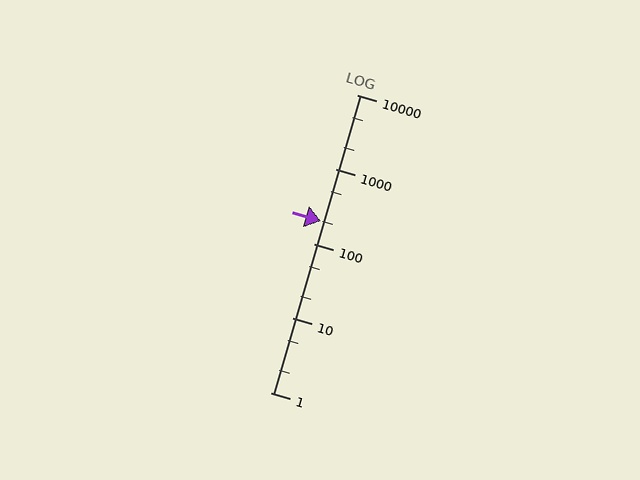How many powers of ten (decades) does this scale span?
The scale spans 4 decades, from 1 to 10000.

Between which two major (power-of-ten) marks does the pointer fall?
The pointer is between 100 and 1000.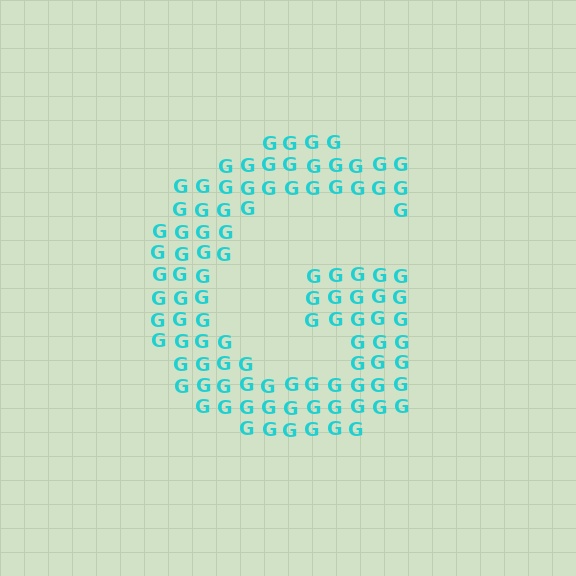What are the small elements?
The small elements are letter G's.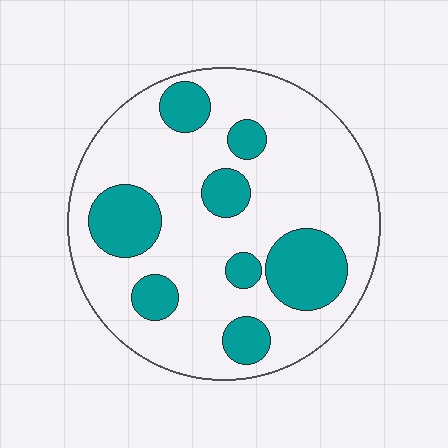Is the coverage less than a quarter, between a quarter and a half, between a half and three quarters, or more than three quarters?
Between a quarter and a half.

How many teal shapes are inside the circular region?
8.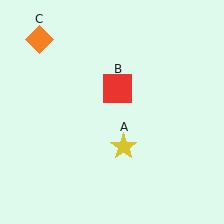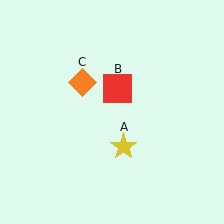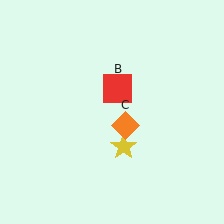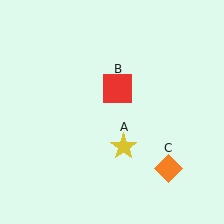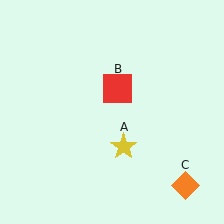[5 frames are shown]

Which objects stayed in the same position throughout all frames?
Yellow star (object A) and red square (object B) remained stationary.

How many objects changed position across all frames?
1 object changed position: orange diamond (object C).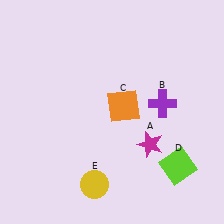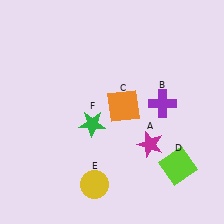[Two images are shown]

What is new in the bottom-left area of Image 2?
A green star (F) was added in the bottom-left area of Image 2.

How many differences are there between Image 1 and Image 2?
There is 1 difference between the two images.